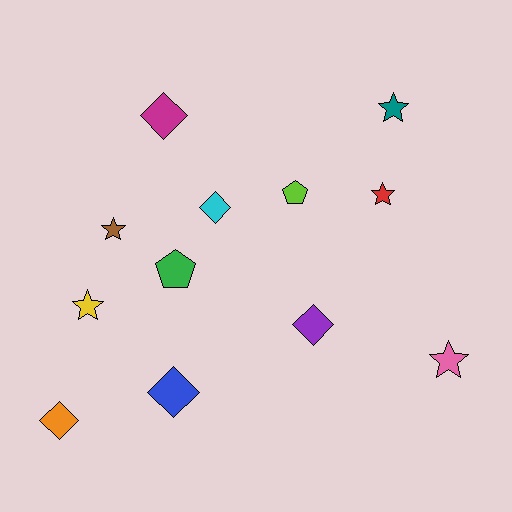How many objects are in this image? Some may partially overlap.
There are 12 objects.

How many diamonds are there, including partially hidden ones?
There are 5 diamonds.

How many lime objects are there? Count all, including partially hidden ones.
There is 1 lime object.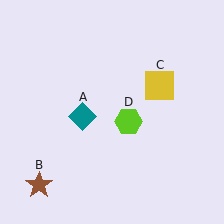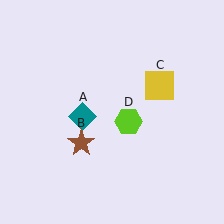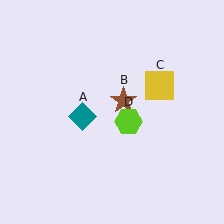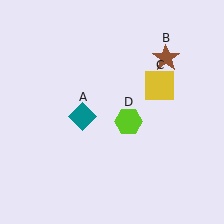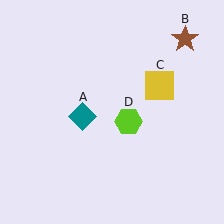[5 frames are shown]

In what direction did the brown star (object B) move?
The brown star (object B) moved up and to the right.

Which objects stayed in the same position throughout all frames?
Teal diamond (object A) and yellow square (object C) and lime hexagon (object D) remained stationary.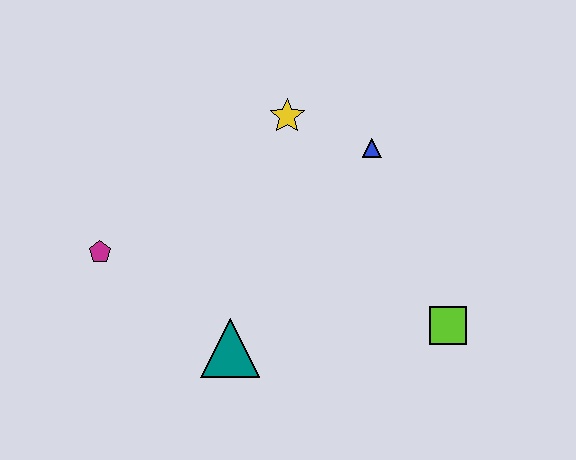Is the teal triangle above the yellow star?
No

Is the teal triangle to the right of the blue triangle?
No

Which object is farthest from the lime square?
The magenta pentagon is farthest from the lime square.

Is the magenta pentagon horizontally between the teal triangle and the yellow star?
No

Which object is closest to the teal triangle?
The magenta pentagon is closest to the teal triangle.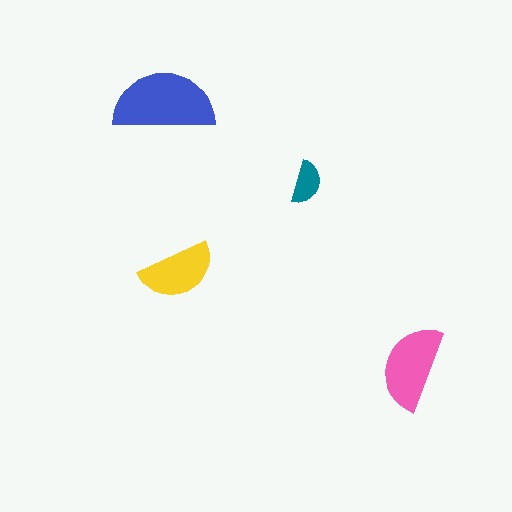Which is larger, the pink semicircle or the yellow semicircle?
The pink one.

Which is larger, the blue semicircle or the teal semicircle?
The blue one.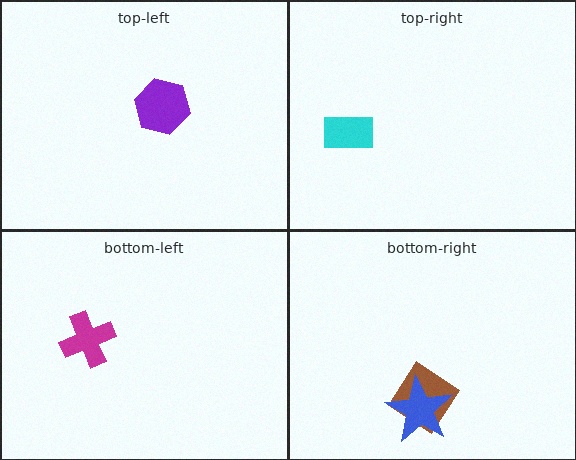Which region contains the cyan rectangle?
The top-right region.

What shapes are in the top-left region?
The purple hexagon.